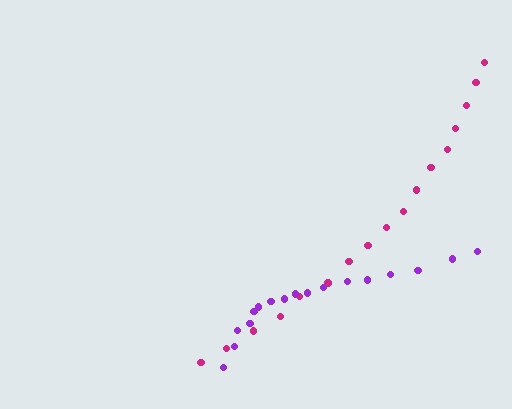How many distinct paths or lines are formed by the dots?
There are 2 distinct paths.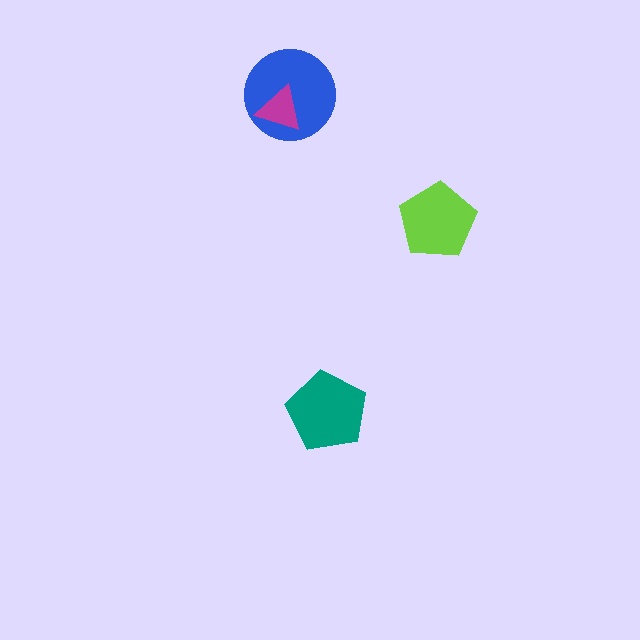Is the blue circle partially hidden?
Yes, it is partially covered by another shape.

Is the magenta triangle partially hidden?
No, no other shape covers it.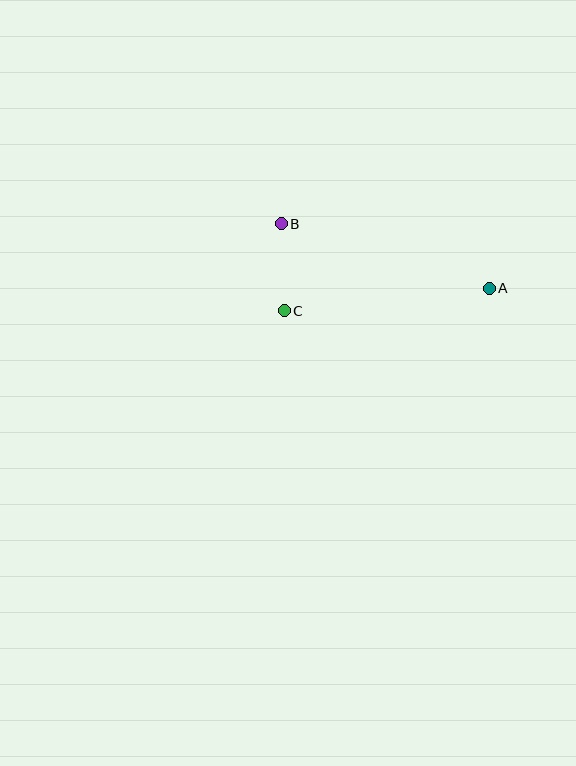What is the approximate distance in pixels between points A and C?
The distance between A and C is approximately 206 pixels.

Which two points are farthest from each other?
Points A and B are farthest from each other.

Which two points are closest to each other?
Points B and C are closest to each other.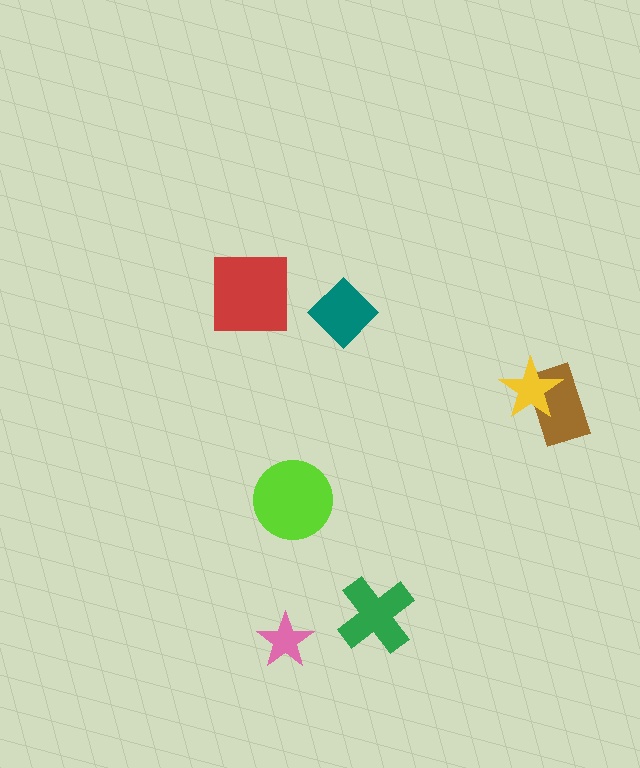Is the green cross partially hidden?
No, no other shape covers it.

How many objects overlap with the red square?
0 objects overlap with the red square.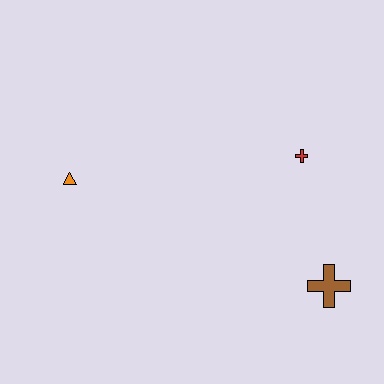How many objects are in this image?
There are 3 objects.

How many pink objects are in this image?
There are no pink objects.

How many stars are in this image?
There are no stars.